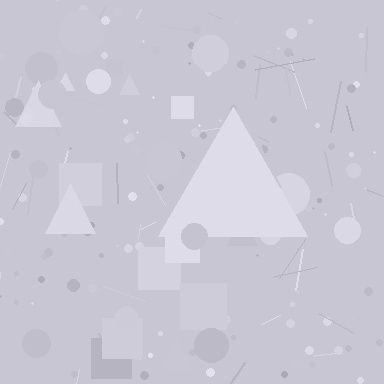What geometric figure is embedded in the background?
A triangle is embedded in the background.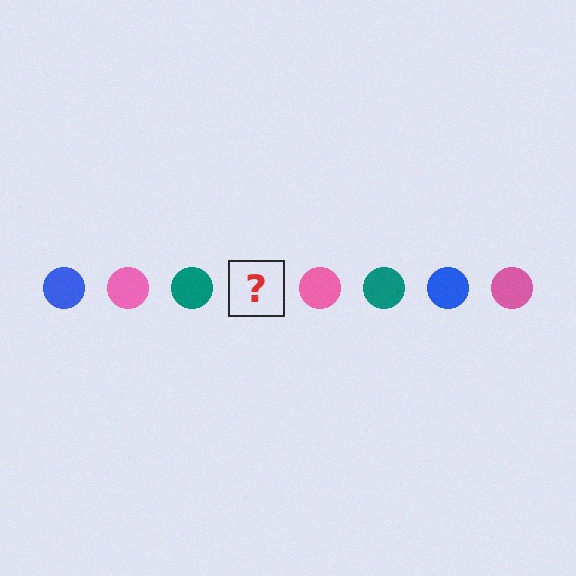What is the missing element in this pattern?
The missing element is a blue circle.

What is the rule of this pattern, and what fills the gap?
The rule is that the pattern cycles through blue, pink, teal circles. The gap should be filled with a blue circle.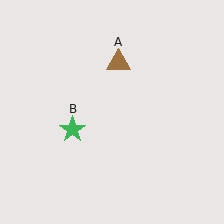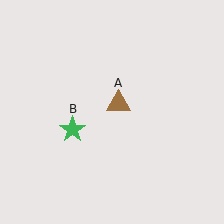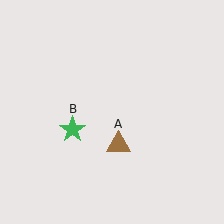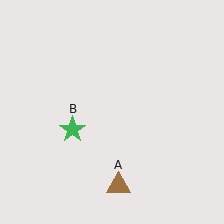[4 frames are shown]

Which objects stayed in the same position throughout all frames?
Green star (object B) remained stationary.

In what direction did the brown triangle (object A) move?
The brown triangle (object A) moved down.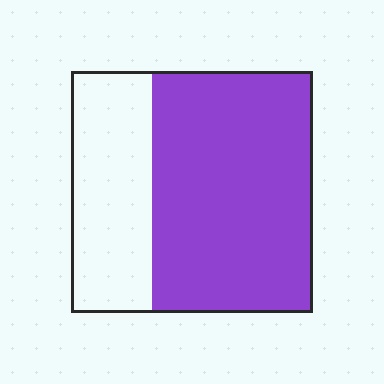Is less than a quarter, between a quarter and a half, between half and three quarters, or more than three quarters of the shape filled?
Between half and three quarters.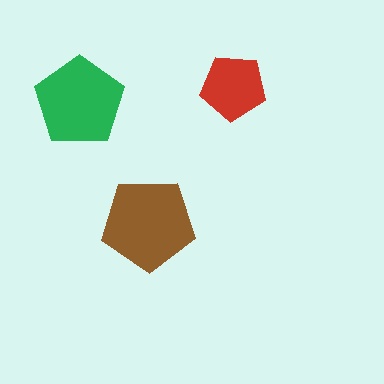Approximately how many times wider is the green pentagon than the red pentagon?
About 1.5 times wider.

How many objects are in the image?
There are 3 objects in the image.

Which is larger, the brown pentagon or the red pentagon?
The brown one.